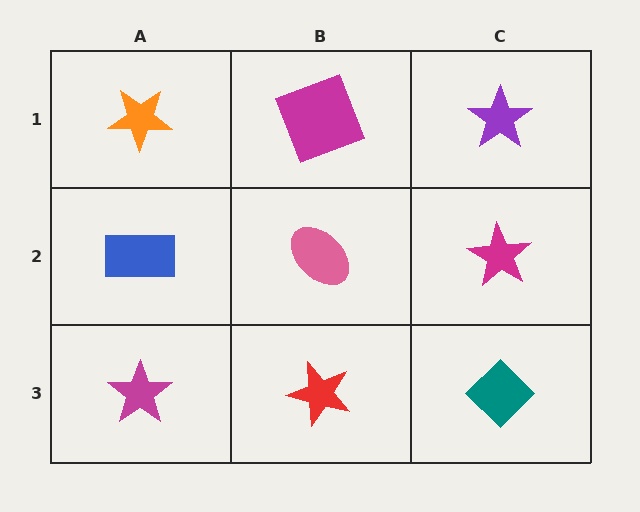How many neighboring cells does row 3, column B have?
3.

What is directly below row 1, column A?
A blue rectangle.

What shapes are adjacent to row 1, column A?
A blue rectangle (row 2, column A), a magenta square (row 1, column B).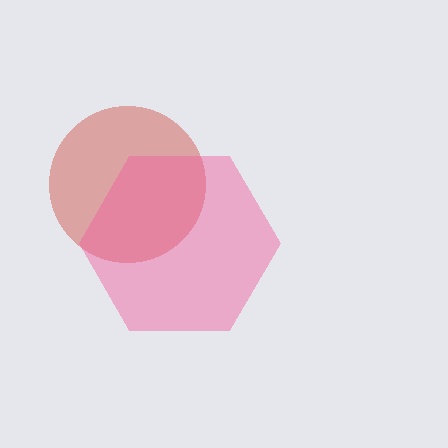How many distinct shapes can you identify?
There are 2 distinct shapes: a red circle, a pink hexagon.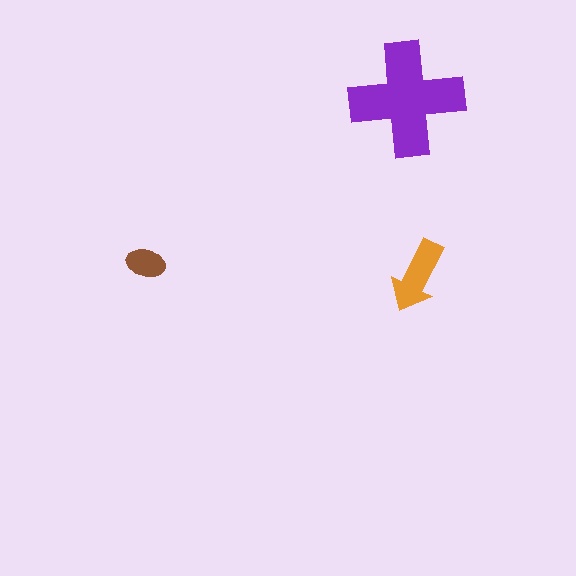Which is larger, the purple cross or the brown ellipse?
The purple cross.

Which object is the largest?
The purple cross.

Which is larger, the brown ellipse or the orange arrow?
The orange arrow.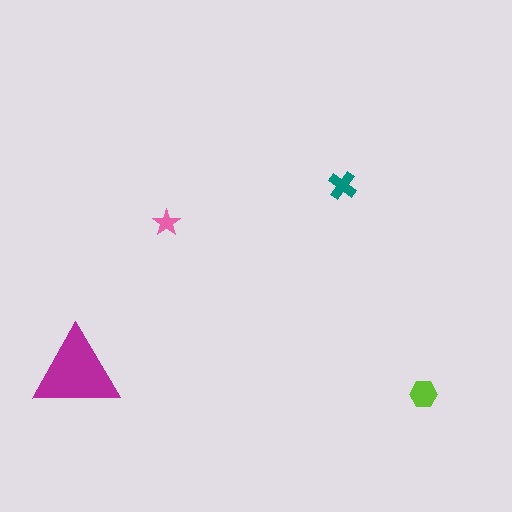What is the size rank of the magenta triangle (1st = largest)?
1st.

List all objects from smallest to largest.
The pink star, the teal cross, the lime hexagon, the magenta triangle.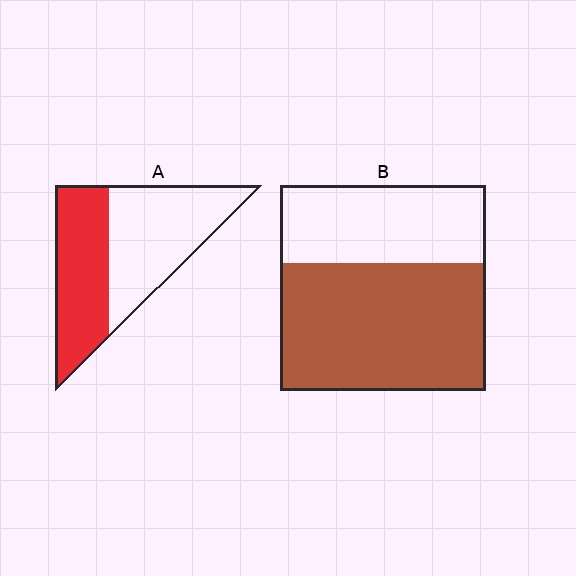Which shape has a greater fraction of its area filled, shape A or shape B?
Shape B.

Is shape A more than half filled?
No.